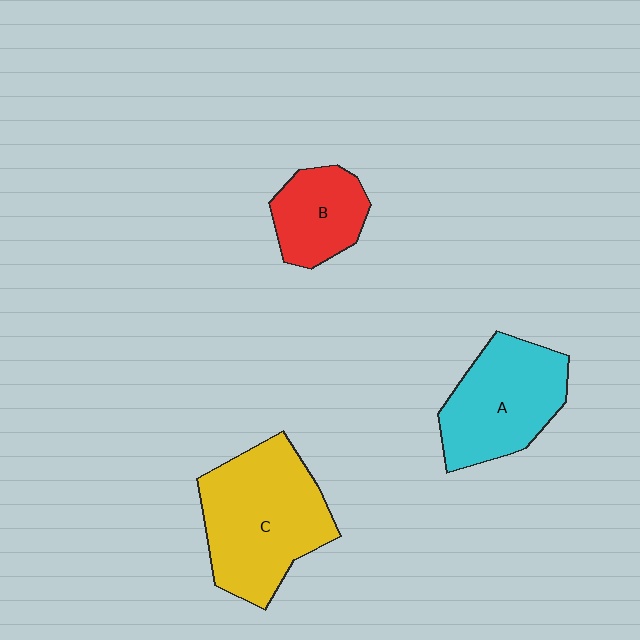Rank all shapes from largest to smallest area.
From largest to smallest: C (yellow), A (cyan), B (red).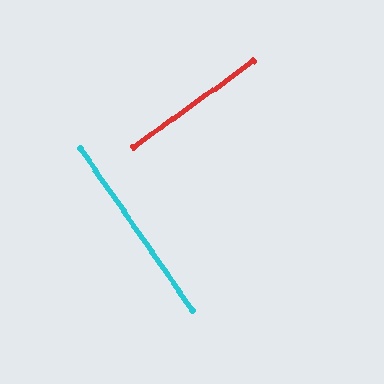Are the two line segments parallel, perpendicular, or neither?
Perpendicular — they meet at approximately 89°.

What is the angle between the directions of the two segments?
Approximately 89 degrees.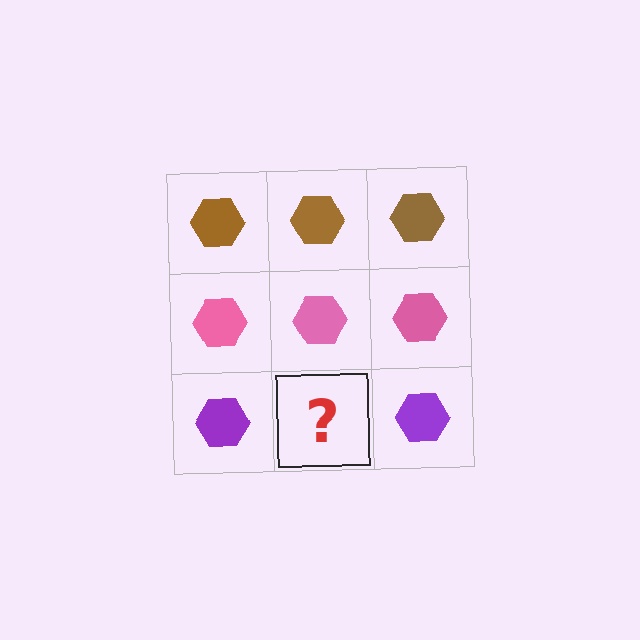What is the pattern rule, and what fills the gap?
The rule is that each row has a consistent color. The gap should be filled with a purple hexagon.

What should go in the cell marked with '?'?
The missing cell should contain a purple hexagon.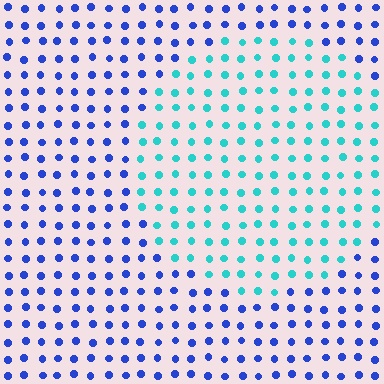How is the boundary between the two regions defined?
The boundary is defined purely by a slight shift in hue (about 53 degrees). Spacing, size, and orientation are identical on both sides.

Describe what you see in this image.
The image is filled with small blue elements in a uniform arrangement. A circle-shaped region is visible where the elements are tinted to a slightly different hue, forming a subtle color boundary.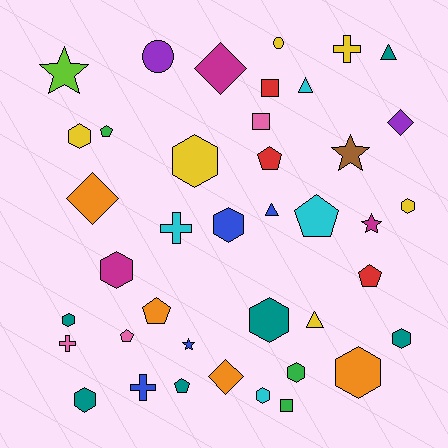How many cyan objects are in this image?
There are 4 cyan objects.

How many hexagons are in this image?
There are 12 hexagons.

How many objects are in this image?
There are 40 objects.